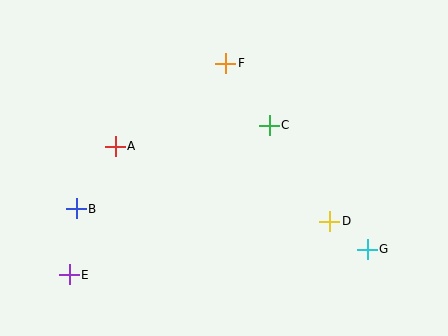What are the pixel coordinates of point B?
Point B is at (76, 209).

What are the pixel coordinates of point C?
Point C is at (269, 125).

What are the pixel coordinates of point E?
Point E is at (69, 275).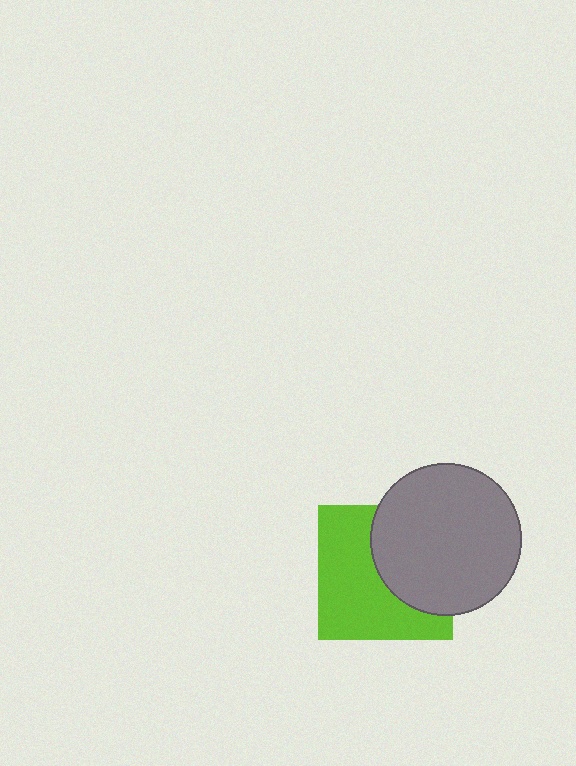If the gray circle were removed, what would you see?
You would see the complete lime square.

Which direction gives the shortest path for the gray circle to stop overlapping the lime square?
Moving right gives the shortest separation.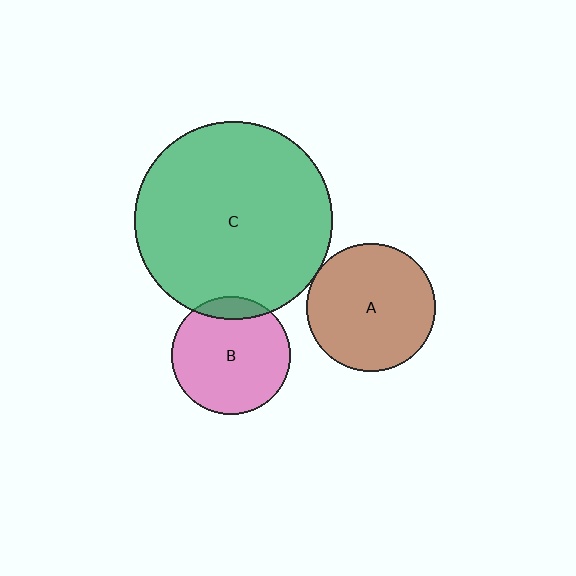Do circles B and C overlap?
Yes.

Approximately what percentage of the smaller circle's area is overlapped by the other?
Approximately 10%.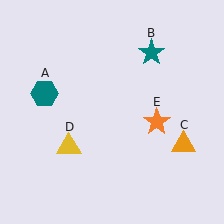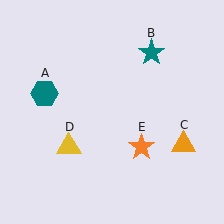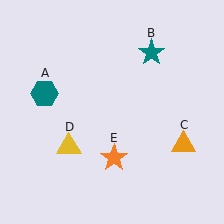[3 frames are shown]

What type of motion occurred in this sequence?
The orange star (object E) rotated clockwise around the center of the scene.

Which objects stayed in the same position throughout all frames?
Teal hexagon (object A) and teal star (object B) and orange triangle (object C) and yellow triangle (object D) remained stationary.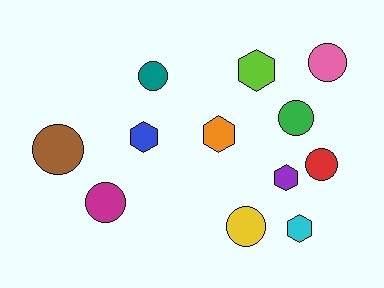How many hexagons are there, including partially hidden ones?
There are 5 hexagons.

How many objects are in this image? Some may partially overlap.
There are 12 objects.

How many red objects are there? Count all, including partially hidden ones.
There is 1 red object.